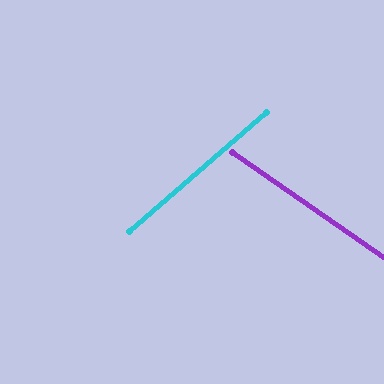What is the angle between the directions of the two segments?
Approximately 76 degrees.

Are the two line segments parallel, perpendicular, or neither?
Neither parallel nor perpendicular — they differ by about 76°.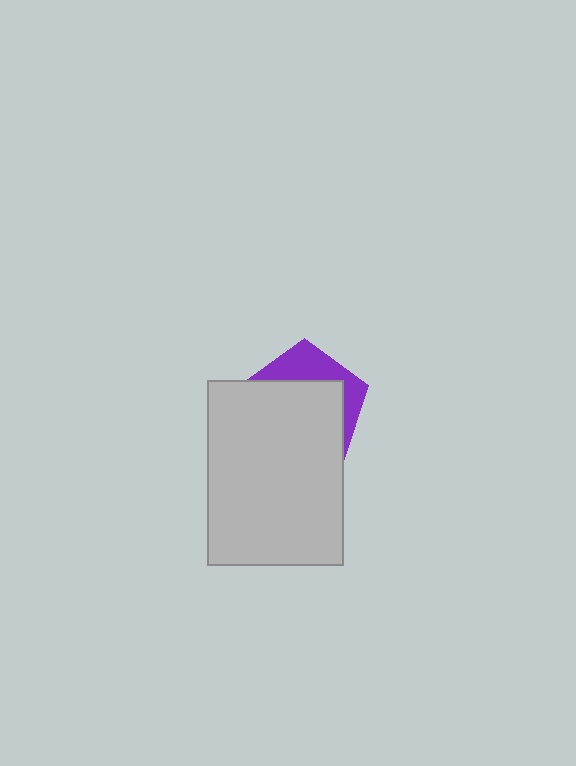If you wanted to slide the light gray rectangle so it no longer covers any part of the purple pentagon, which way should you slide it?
Slide it down — that is the most direct way to separate the two shapes.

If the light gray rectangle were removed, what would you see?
You would see the complete purple pentagon.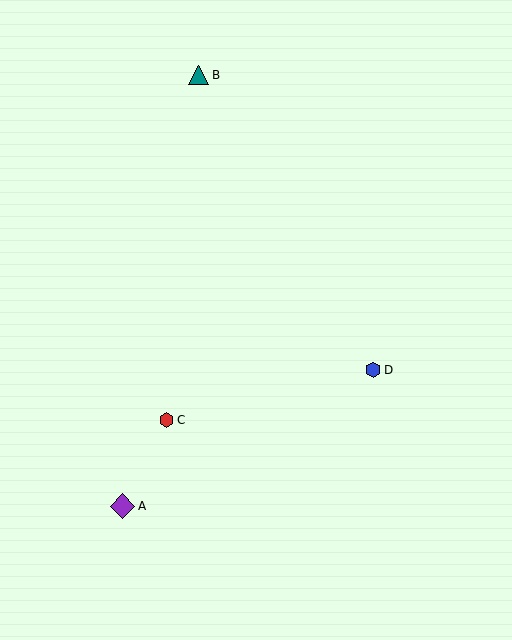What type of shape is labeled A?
Shape A is a purple diamond.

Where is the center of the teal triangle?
The center of the teal triangle is at (199, 75).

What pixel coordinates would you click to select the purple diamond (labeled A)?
Click at (122, 506) to select the purple diamond A.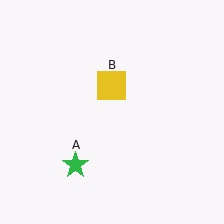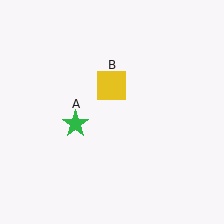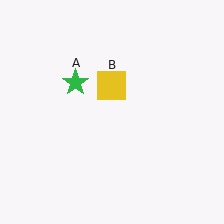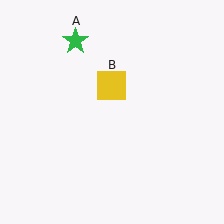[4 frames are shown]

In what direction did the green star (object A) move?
The green star (object A) moved up.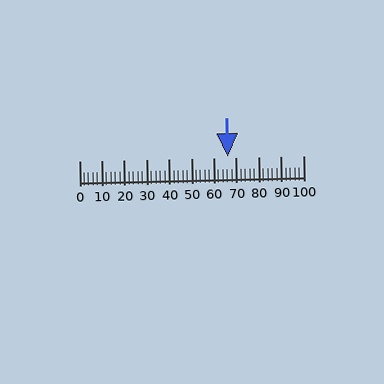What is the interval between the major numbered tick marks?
The major tick marks are spaced 10 units apart.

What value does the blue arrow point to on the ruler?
The blue arrow points to approximately 66.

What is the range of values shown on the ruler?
The ruler shows values from 0 to 100.